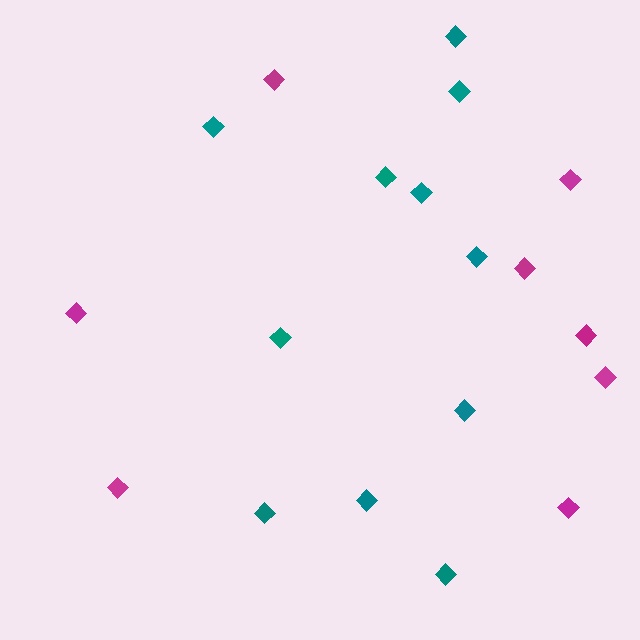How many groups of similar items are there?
There are 2 groups: one group of magenta diamonds (8) and one group of teal diamonds (11).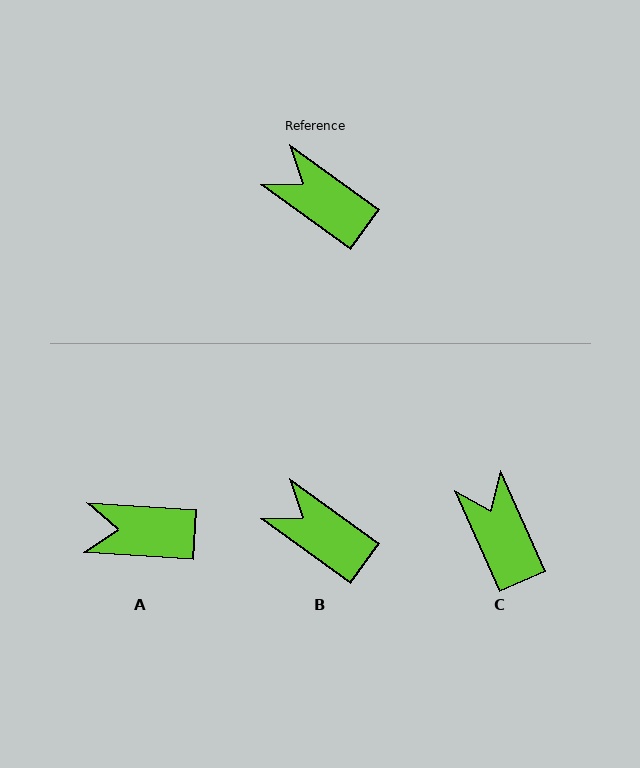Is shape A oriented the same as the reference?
No, it is off by about 32 degrees.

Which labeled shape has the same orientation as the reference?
B.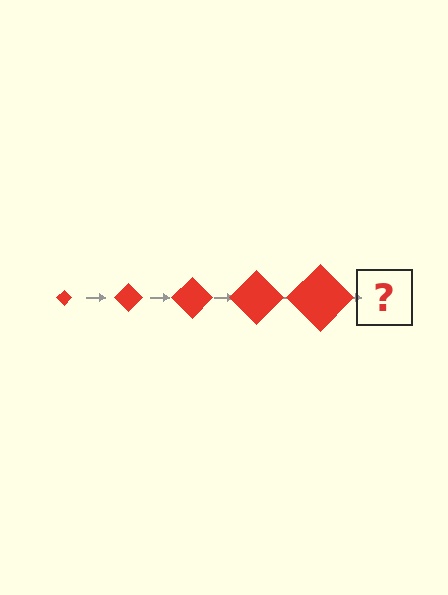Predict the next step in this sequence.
The next step is a red diamond, larger than the previous one.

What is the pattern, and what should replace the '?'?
The pattern is that the diamond gets progressively larger each step. The '?' should be a red diamond, larger than the previous one.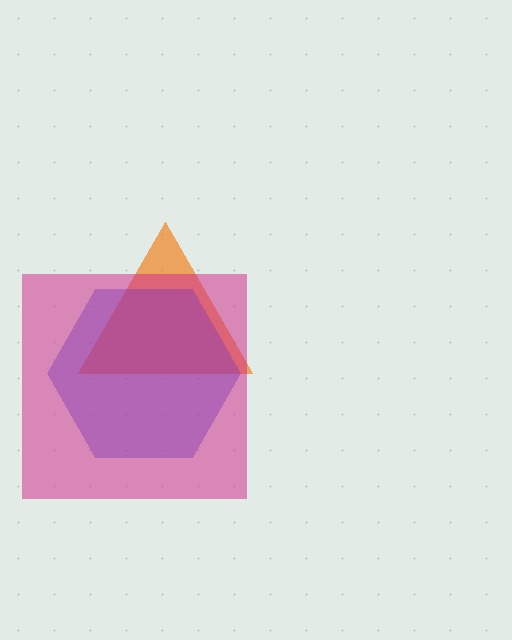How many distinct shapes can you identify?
There are 3 distinct shapes: an orange triangle, a blue hexagon, a magenta square.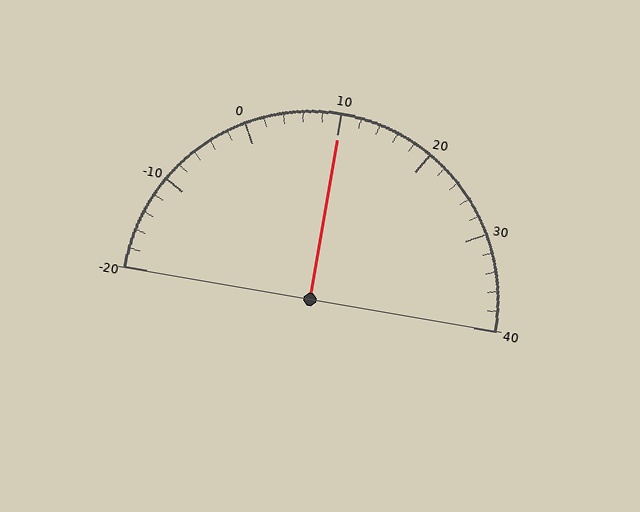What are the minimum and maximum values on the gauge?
The gauge ranges from -20 to 40.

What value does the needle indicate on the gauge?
The needle indicates approximately 10.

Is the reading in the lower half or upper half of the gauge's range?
The reading is in the upper half of the range (-20 to 40).